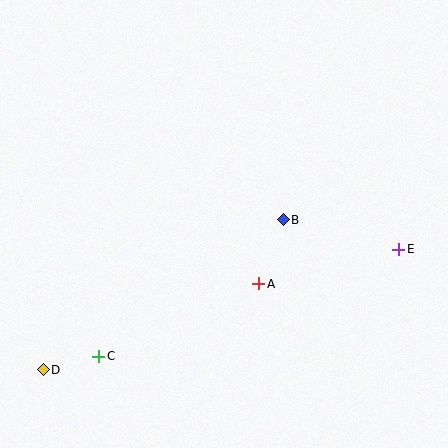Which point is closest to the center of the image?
Point B at (283, 220) is closest to the center.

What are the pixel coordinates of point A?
Point A is at (259, 284).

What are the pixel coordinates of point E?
Point E is at (399, 249).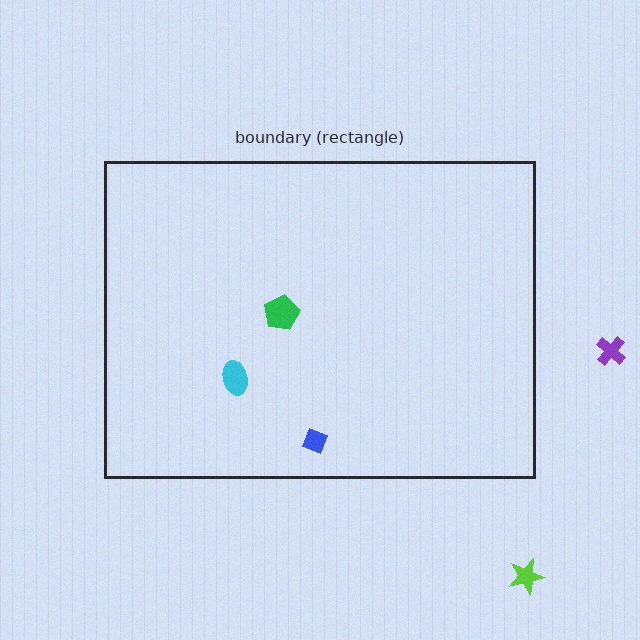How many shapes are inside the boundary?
3 inside, 2 outside.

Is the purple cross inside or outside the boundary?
Outside.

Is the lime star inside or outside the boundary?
Outside.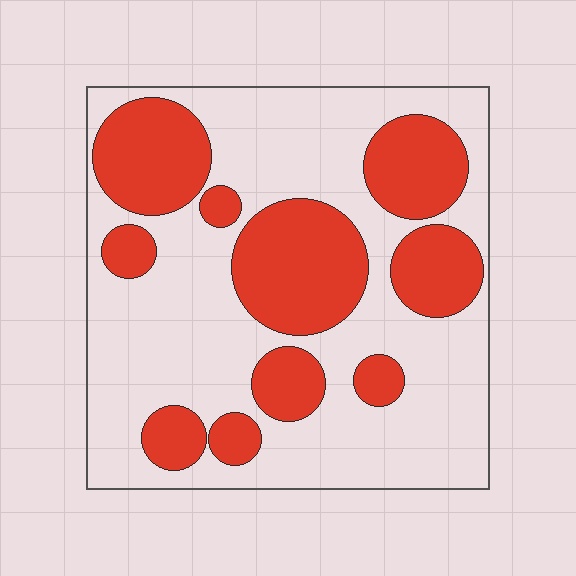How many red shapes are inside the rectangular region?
10.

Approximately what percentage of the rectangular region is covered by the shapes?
Approximately 35%.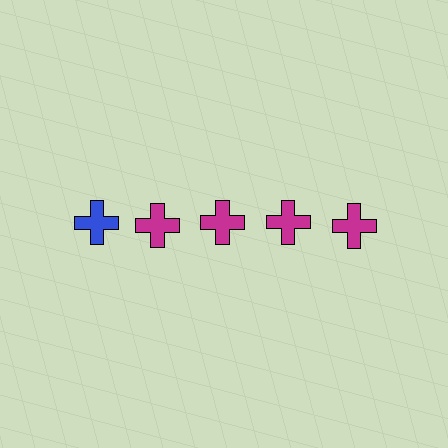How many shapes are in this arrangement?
There are 5 shapes arranged in a grid pattern.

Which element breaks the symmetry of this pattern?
The blue cross in the top row, leftmost column breaks the symmetry. All other shapes are magenta crosses.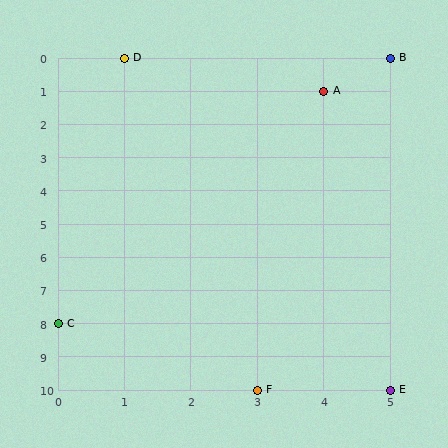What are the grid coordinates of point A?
Point A is at grid coordinates (4, 1).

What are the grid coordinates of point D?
Point D is at grid coordinates (1, 0).